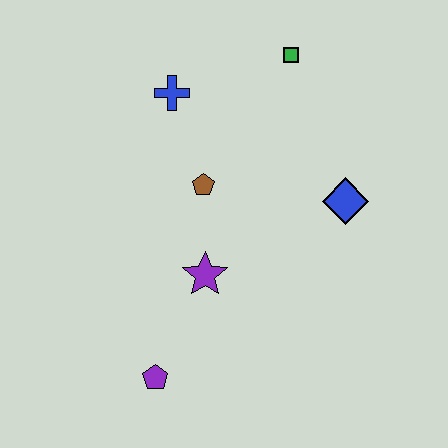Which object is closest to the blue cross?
The brown pentagon is closest to the blue cross.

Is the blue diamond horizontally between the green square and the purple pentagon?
No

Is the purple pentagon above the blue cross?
No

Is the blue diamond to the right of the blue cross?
Yes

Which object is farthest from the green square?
The purple pentagon is farthest from the green square.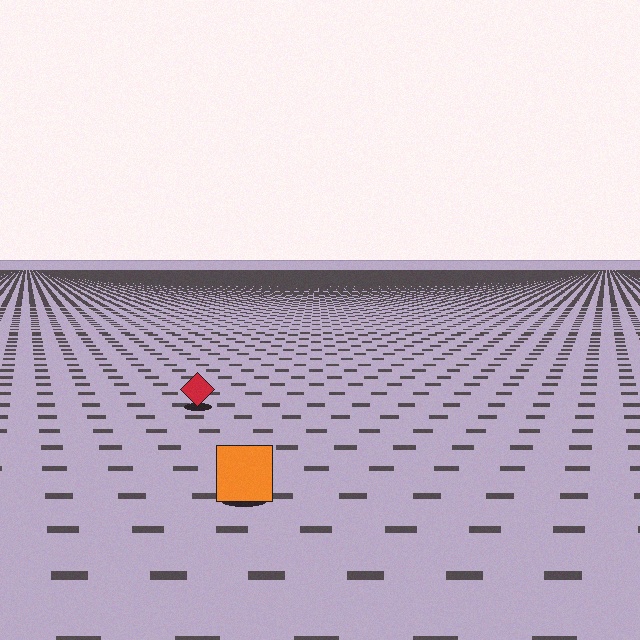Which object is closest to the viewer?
The orange square is closest. The texture marks near it are larger and more spread out.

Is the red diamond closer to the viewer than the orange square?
No. The orange square is closer — you can tell from the texture gradient: the ground texture is coarser near it.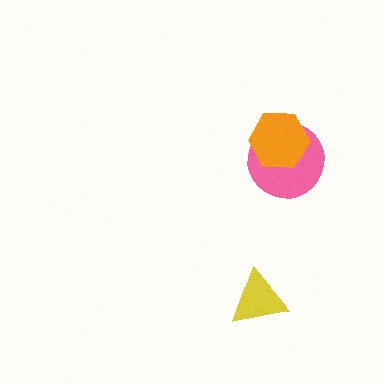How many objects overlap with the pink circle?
1 object overlaps with the pink circle.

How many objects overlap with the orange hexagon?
1 object overlaps with the orange hexagon.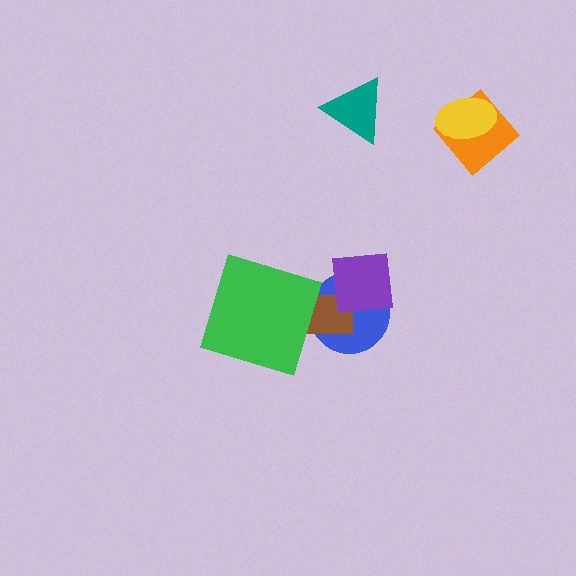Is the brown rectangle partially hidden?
Yes, it is partially covered by another shape.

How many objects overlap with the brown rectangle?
3 objects overlap with the brown rectangle.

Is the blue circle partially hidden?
Yes, it is partially covered by another shape.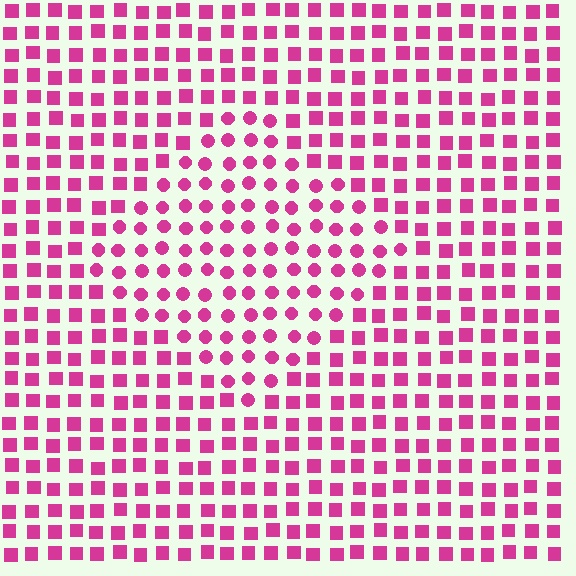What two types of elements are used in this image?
The image uses circles inside the diamond region and squares outside it.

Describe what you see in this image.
The image is filled with small magenta elements arranged in a uniform grid. A diamond-shaped region contains circles, while the surrounding area contains squares. The boundary is defined purely by the change in element shape.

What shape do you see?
I see a diamond.